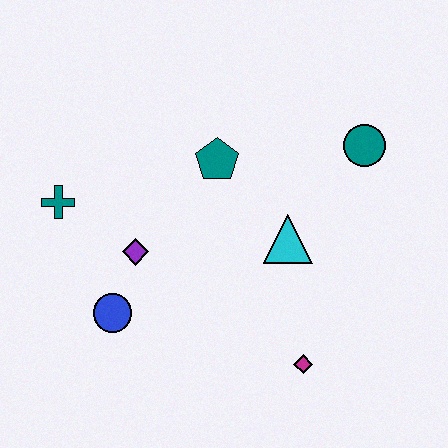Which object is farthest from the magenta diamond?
The teal cross is farthest from the magenta diamond.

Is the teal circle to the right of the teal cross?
Yes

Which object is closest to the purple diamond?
The blue circle is closest to the purple diamond.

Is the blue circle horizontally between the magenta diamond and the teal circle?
No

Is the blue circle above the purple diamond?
No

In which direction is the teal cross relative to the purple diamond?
The teal cross is to the left of the purple diamond.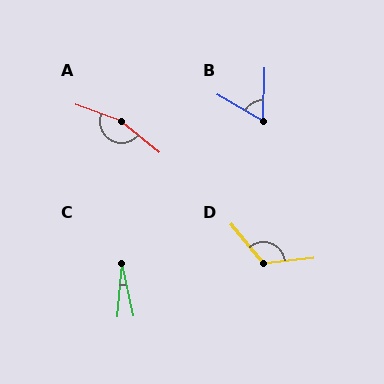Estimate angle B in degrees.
Approximately 61 degrees.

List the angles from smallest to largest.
C (18°), B (61°), D (124°), A (162°).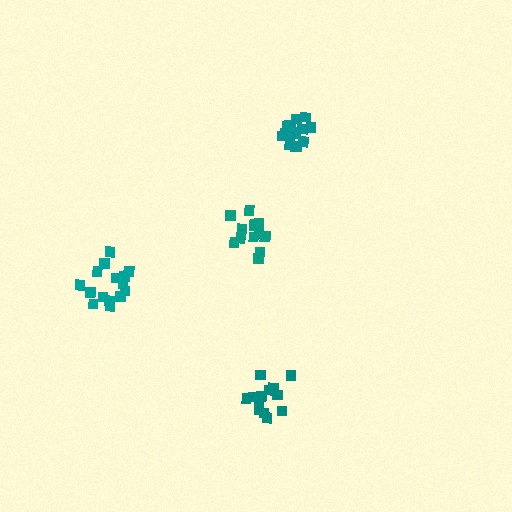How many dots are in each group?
Group 1: 13 dots, Group 2: 13 dots, Group 3: 16 dots, Group 4: 16 dots (58 total).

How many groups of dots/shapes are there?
There are 4 groups.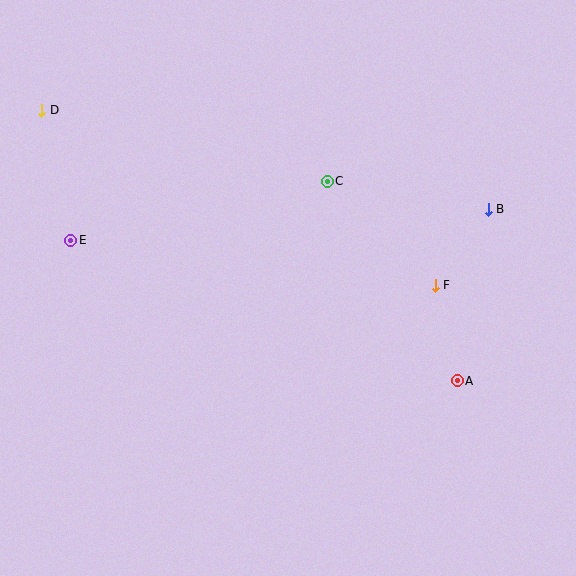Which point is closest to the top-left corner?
Point D is closest to the top-left corner.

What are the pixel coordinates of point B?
Point B is at (488, 209).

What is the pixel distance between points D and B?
The distance between D and B is 457 pixels.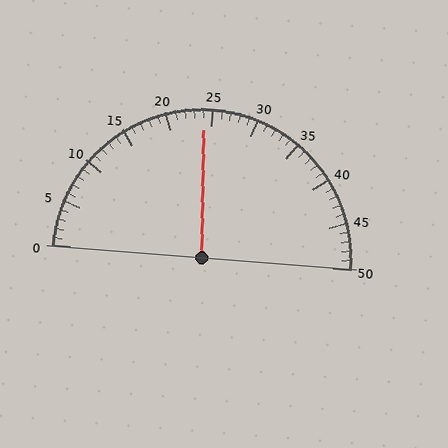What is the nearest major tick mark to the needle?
The nearest major tick mark is 25.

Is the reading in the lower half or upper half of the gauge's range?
The reading is in the lower half of the range (0 to 50).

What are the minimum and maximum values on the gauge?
The gauge ranges from 0 to 50.